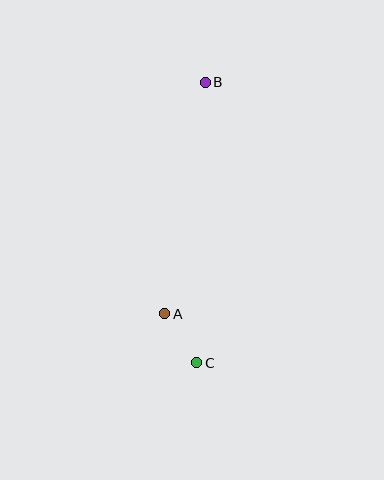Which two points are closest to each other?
Points A and C are closest to each other.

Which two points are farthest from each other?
Points B and C are farthest from each other.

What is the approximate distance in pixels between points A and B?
The distance between A and B is approximately 235 pixels.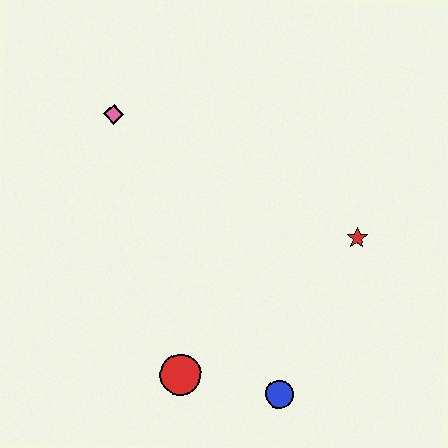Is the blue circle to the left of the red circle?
No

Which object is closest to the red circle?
The blue circle is closest to the red circle.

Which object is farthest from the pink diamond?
The blue circle is farthest from the pink diamond.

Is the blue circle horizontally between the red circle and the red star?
Yes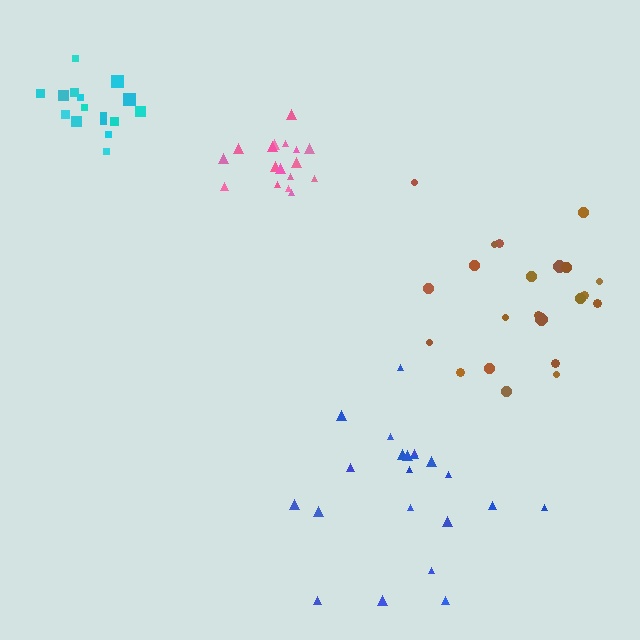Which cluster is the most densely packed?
Pink.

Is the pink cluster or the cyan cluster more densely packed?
Pink.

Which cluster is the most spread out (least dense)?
Brown.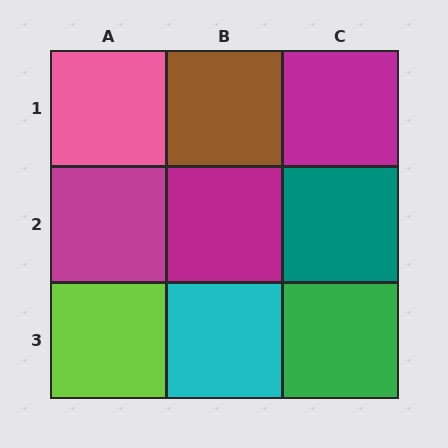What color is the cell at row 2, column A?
Magenta.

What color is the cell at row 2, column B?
Magenta.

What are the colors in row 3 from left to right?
Lime, cyan, green.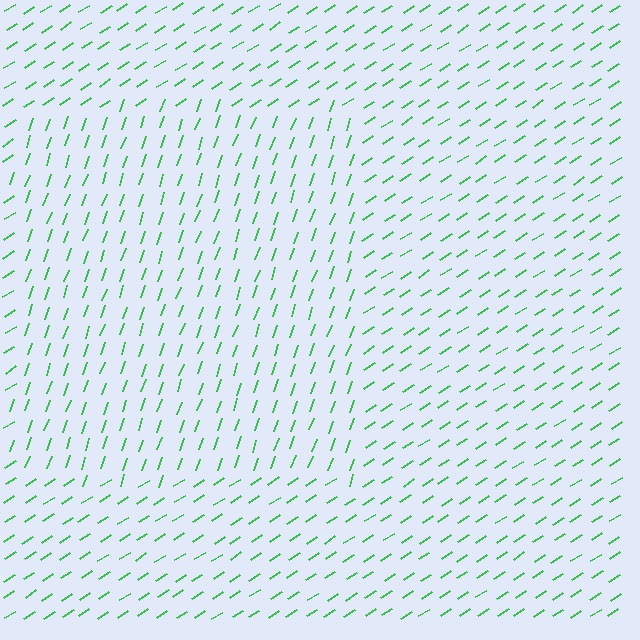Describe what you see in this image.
The image is filled with small green line segments. A rectangle region in the image has lines oriented differently from the surrounding lines, creating a visible texture boundary.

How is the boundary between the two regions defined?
The boundary is defined purely by a change in line orientation (approximately 38 degrees difference). All lines are the same color and thickness.